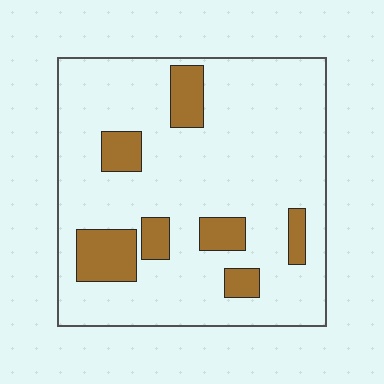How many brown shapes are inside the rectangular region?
7.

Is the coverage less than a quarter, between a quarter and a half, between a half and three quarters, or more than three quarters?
Less than a quarter.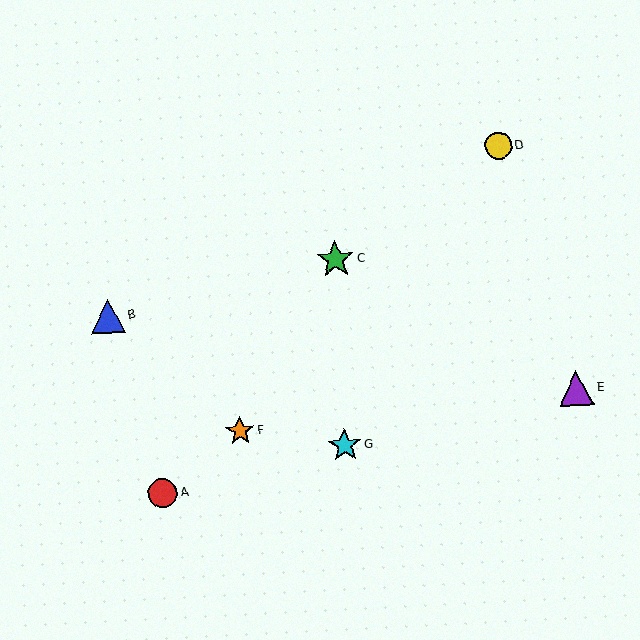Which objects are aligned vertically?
Objects C, G are aligned vertically.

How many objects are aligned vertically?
2 objects (C, G) are aligned vertically.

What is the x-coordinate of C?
Object C is at x≈335.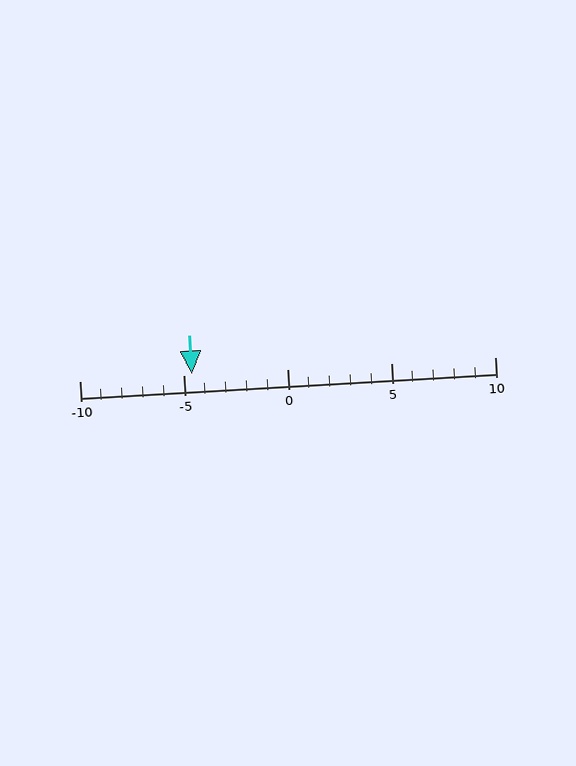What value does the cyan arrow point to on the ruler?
The cyan arrow points to approximately -5.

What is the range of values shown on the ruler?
The ruler shows values from -10 to 10.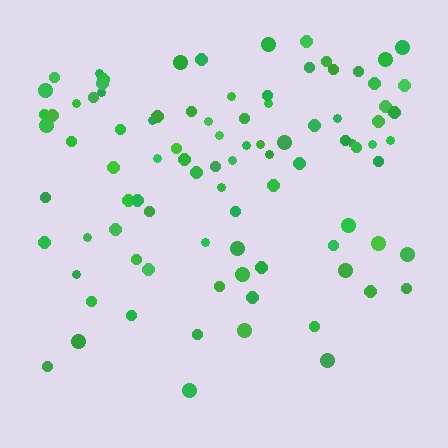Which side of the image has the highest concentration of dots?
The top.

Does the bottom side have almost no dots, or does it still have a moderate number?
Still a moderate number, just noticeably fewer than the top.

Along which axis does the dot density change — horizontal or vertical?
Vertical.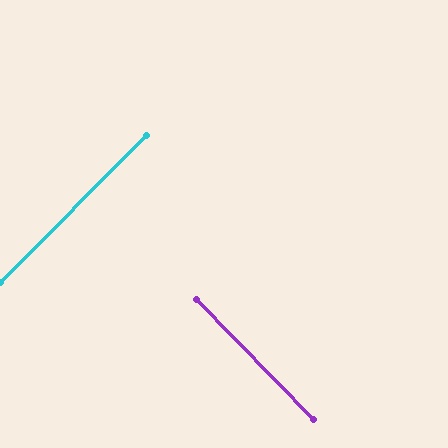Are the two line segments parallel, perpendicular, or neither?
Perpendicular — they meet at approximately 89°.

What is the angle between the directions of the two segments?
Approximately 89 degrees.